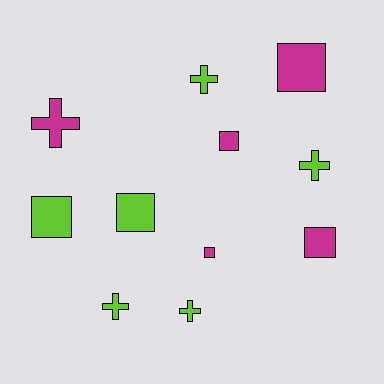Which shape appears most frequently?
Square, with 6 objects.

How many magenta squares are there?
There are 4 magenta squares.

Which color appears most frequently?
Lime, with 6 objects.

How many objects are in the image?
There are 11 objects.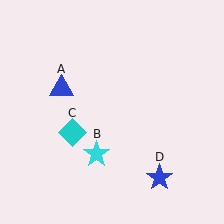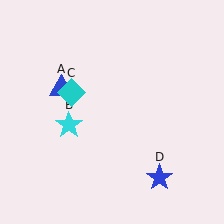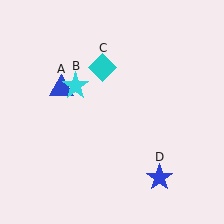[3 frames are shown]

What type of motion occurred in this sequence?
The cyan star (object B), cyan diamond (object C) rotated clockwise around the center of the scene.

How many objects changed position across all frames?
2 objects changed position: cyan star (object B), cyan diamond (object C).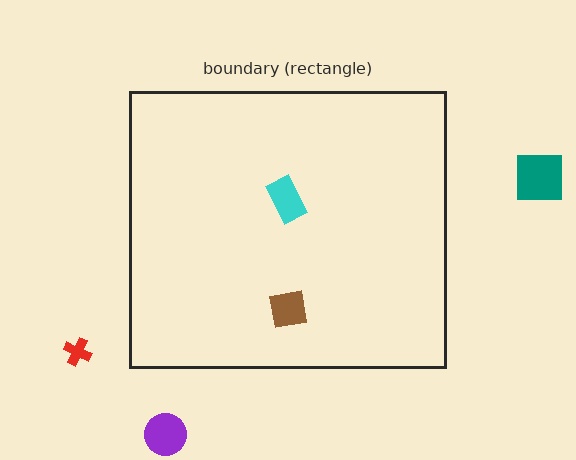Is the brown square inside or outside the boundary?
Inside.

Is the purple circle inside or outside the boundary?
Outside.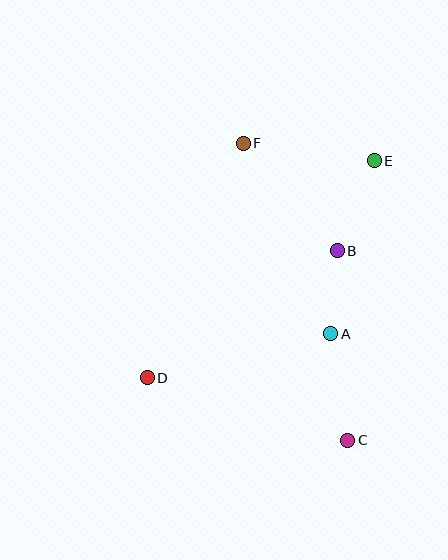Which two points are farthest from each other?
Points C and F are farthest from each other.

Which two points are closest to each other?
Points A and B are closest to each other.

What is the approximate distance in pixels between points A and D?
The distance between A and D is approximately 189 pixels.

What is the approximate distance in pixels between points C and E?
The distance between C and E is approximately 280 pixels.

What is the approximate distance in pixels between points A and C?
The distance between A and C is approximately 108 pixels.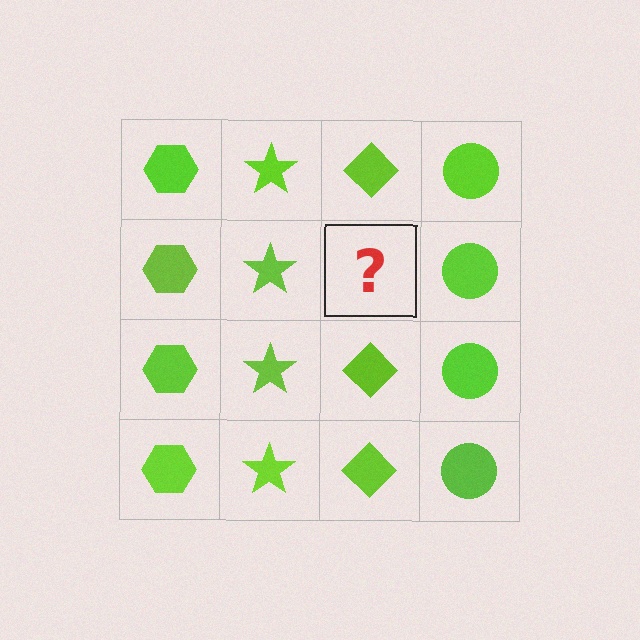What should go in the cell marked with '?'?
The missing cell should contain a lime diamond.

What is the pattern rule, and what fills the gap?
The rule is that each column has a consistent shape. The gap should be filled with a lime diamond.